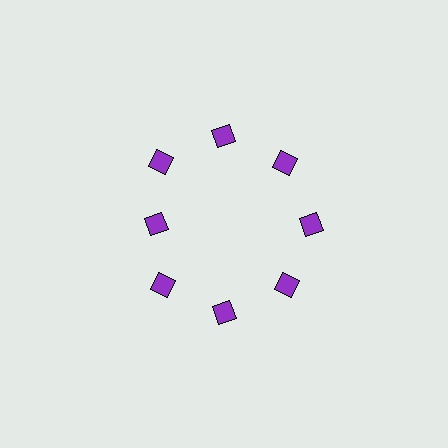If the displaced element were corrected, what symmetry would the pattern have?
It would have 8-fold rotational symmetry — the pattern would map onto itself every 45 degrees.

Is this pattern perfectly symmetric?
No. The 8 purple diamonds are arranged in a ring, but one element near the 9 o'clock position is pulled inward toward the center, breaking the 8-fold rotational symmetry.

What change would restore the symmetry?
The symmetry would be restored by moving it outward, back onto the ring so that all 8 diamonds sit at equal angles and equal distance from the center.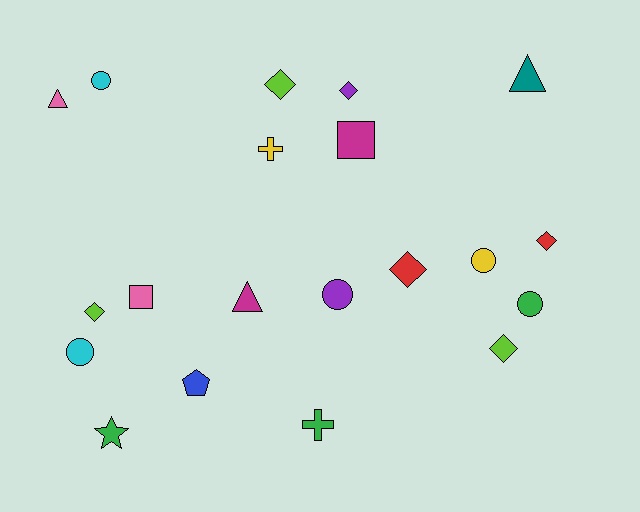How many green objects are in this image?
There are 3 green objects.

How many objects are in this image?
There are 20 objects.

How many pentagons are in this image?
There is 1 pentagon.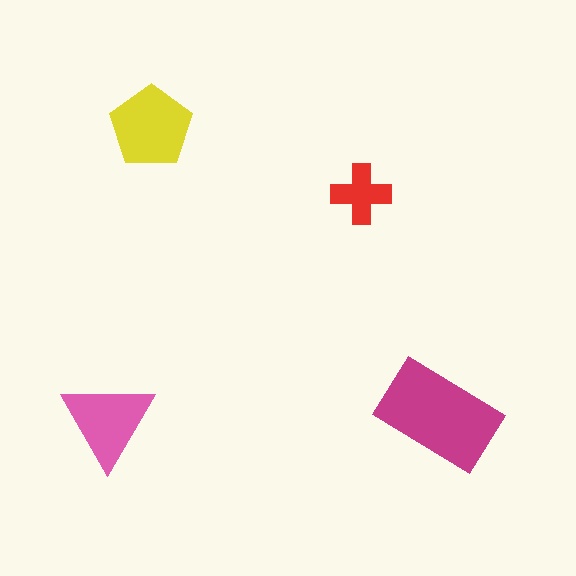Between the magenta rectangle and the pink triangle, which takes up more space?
The magenta rectangle.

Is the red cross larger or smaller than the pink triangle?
Smaller.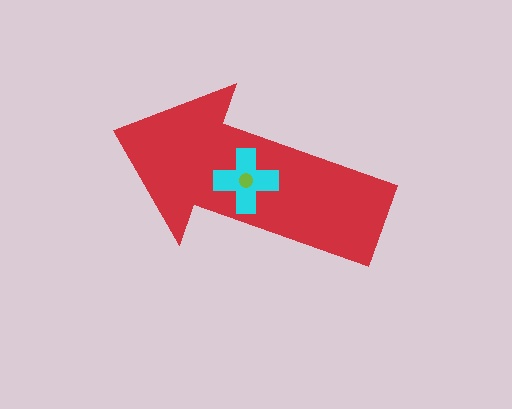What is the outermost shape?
The red arrow.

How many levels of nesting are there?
3.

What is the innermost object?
The lime circle.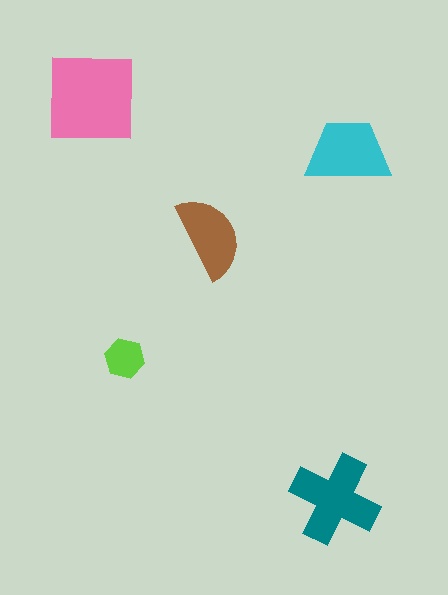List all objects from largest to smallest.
The pink square, the teal cross, the cyan trapezoid, the brown semicircle, the lime hexagon.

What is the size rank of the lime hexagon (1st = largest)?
5th.